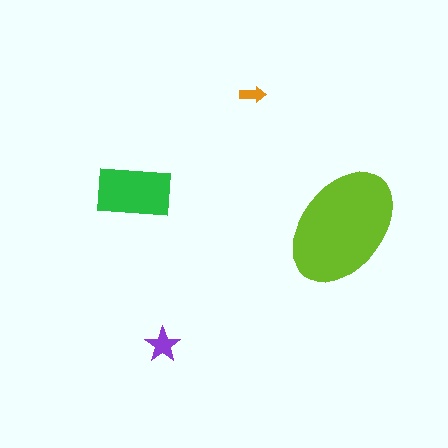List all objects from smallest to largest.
The orange arrow, the purple star, the green rectangle, the lime ellipse.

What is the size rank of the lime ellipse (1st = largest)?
1st.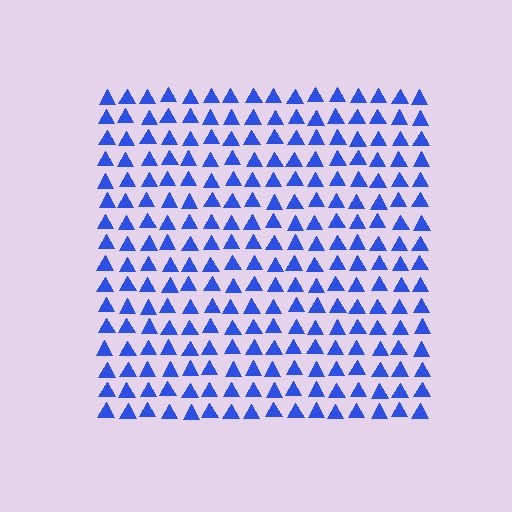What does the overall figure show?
The overall figure shows a square.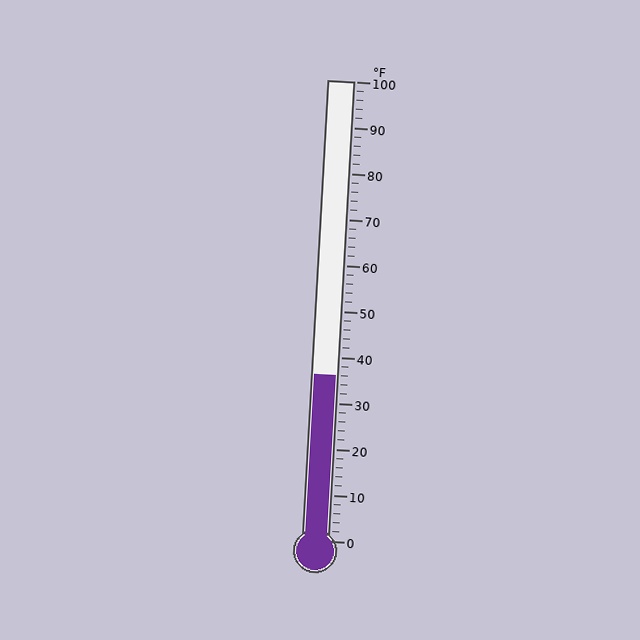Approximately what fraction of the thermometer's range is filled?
The thermometer is filled to approximately 35% of its range.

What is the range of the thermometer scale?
The thermometer scale ranges from 0°F to 100°F.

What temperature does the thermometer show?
The thermometer shows approximately 36°F.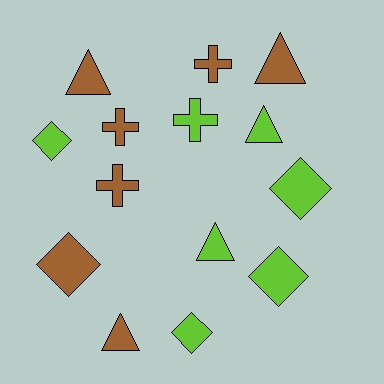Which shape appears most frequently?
Diamond, with 5 objects.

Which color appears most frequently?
Brown, with 7 objects.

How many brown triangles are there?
There are 3 brown triangles.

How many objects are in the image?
There are 14 objects.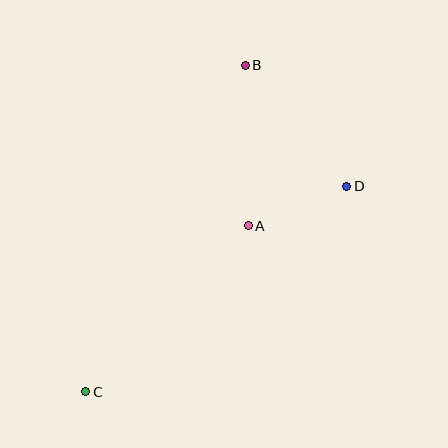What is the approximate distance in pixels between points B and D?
The distance between B and D is approximately 158 pixels.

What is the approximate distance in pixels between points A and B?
The distance between A and B is approximately 161 pixels.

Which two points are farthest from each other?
Points B and C are farthest from each other.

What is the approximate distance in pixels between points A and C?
The distance between A and C is approximately 233 pixels.